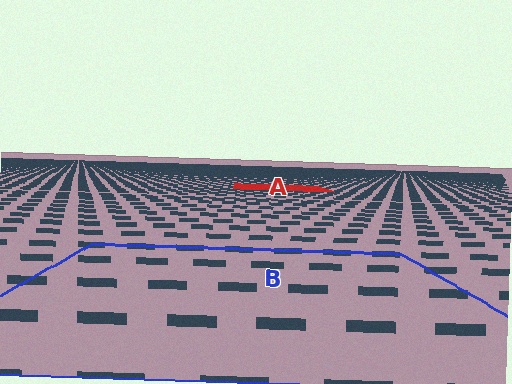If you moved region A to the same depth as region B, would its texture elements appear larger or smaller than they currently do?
They would appear larger. At a closer depth, the same texture elements are projected at a bigger on-screen size.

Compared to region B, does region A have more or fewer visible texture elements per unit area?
Region A has more texture elements per unit area — they are packed more densely because it is farther away.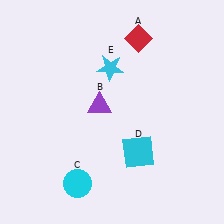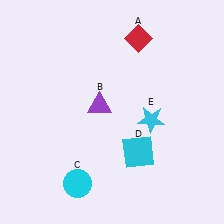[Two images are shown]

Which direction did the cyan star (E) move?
The cyan star (E) moved down.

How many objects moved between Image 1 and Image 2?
1 object moved between the two images.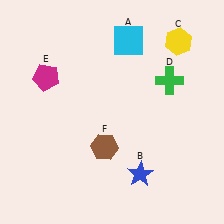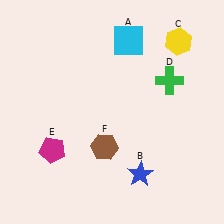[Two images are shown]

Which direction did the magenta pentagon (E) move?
The magenta pentagon (E) moved down.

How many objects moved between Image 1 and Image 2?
1 object moved between the two images.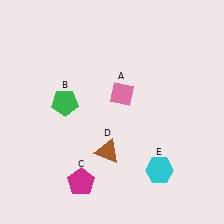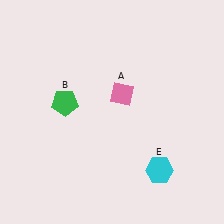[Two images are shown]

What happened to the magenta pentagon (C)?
The magenta pentagon (C) was removed in Image 2. It was in the bottom-left area of Image 1.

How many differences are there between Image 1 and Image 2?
There are 2 differences between the two images.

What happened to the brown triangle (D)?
The brown triangle (D) was removed in Image 2. It was in the bottom-left area of Image 1.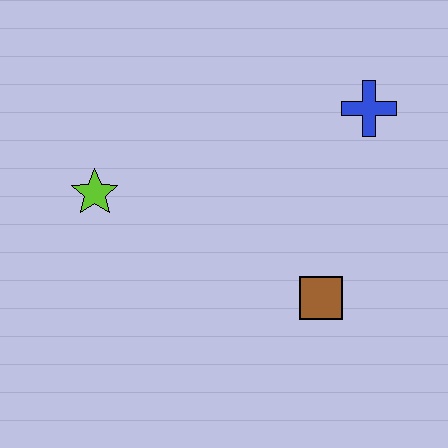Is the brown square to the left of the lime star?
No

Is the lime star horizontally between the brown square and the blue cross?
No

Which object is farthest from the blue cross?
The lime star is farthest from the blue cross.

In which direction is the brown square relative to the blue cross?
The brown square is below the blue cross.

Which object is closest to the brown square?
The blue cross is closest to the brown square.